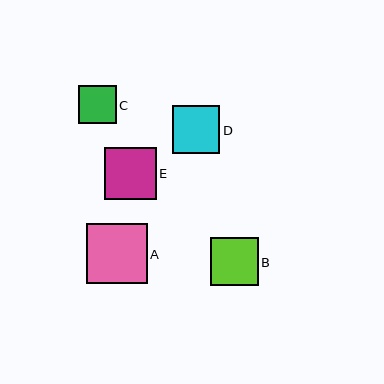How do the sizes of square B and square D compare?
Square B and square D are approximately the same size.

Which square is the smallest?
Square C is the smallest with a size of approximately 38 pixels.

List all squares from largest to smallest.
From largest to smallest: A, E, B, D, C.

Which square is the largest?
Square A is the largest with a size of approximately 61 pixels.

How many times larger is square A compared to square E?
Square A is approximately 1.2 times the size of square E.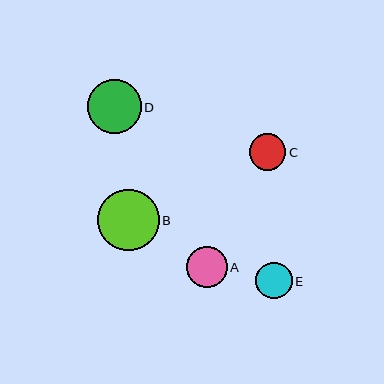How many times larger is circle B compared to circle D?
Circle B is approximately 1.1 times the size of circle D.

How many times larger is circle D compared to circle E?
Circle D is approximately 1.5 times the size of circle E.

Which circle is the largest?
Circle B is the largest with a size of approximately 61 pixels.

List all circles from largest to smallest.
From largest to smallest: B, D, A, E, C.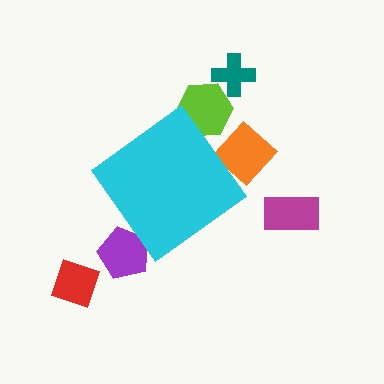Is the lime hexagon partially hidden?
Yes, the lime hexagon is partially hidden behind the cyan diamond.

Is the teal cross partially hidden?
No, the teal cross is fully visible.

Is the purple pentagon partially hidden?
Yes, the purple pentagon is partially hidden behind the cyan diamond.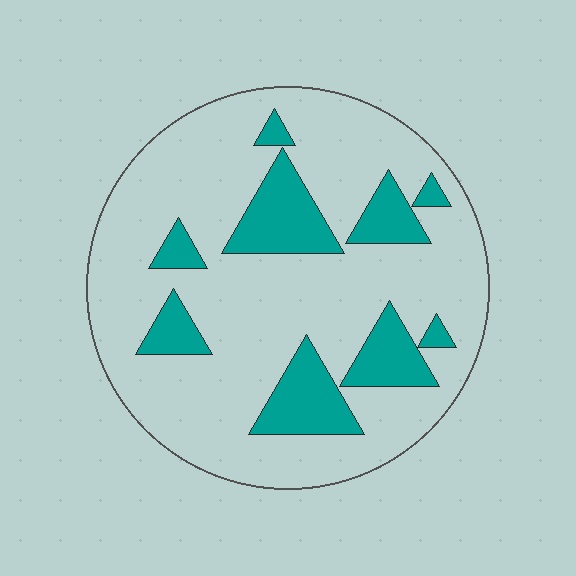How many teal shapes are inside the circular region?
9.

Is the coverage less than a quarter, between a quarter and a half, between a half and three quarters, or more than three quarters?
Less than a quarter.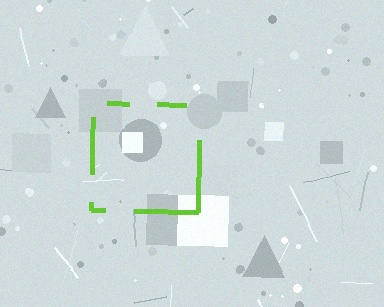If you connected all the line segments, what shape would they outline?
They would outline a square.